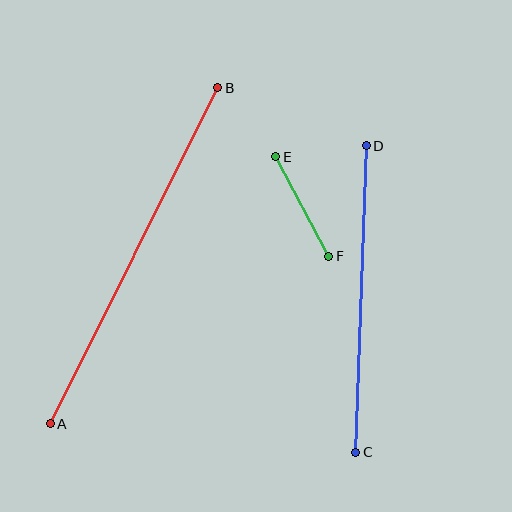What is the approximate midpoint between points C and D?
The midpoint is at approximately (361, 299) pixels.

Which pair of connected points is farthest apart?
Points A and B are farthest apart.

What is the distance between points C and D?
The distance is approximately 306 pixels.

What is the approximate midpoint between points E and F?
The midpoint is at approximately (302, 206) pixels.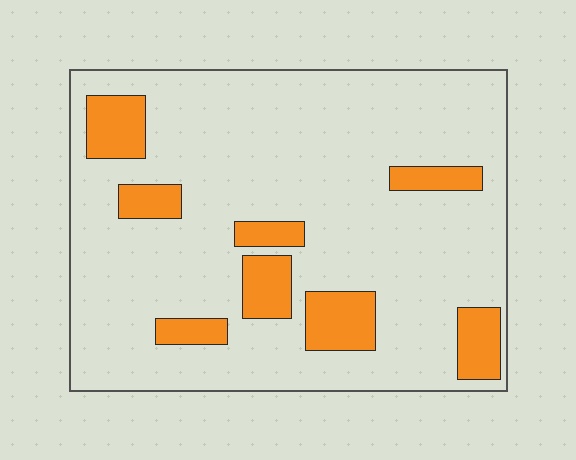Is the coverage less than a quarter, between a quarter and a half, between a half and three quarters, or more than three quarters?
Less than a quarter.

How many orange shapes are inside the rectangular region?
8.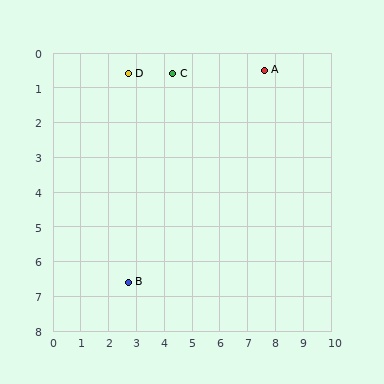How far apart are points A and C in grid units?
Points A and C are about 3.3 grid units apart.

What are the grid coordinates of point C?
Point C is at approximately (4.3, 0.6).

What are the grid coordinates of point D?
Point D is at approximately (2.7, 0.6).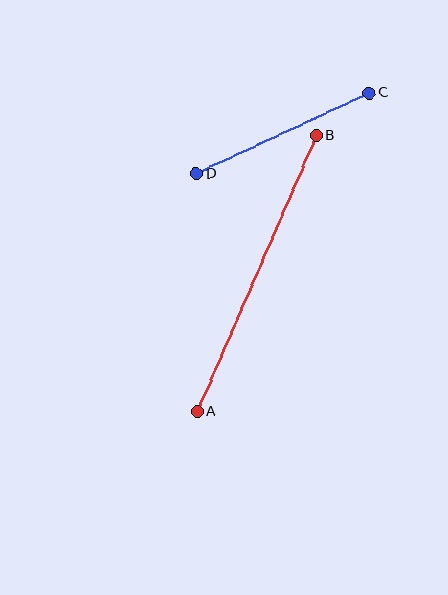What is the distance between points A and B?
The distance is approximately 300 pixels.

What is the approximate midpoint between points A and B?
The midpoint is at approximately (257, 274) pixels.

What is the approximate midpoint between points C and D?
The midpoint is at approximately (283, 133) pixels.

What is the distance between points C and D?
The distance is approximately 191 pixels.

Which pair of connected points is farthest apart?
Points A and B are farthest apart.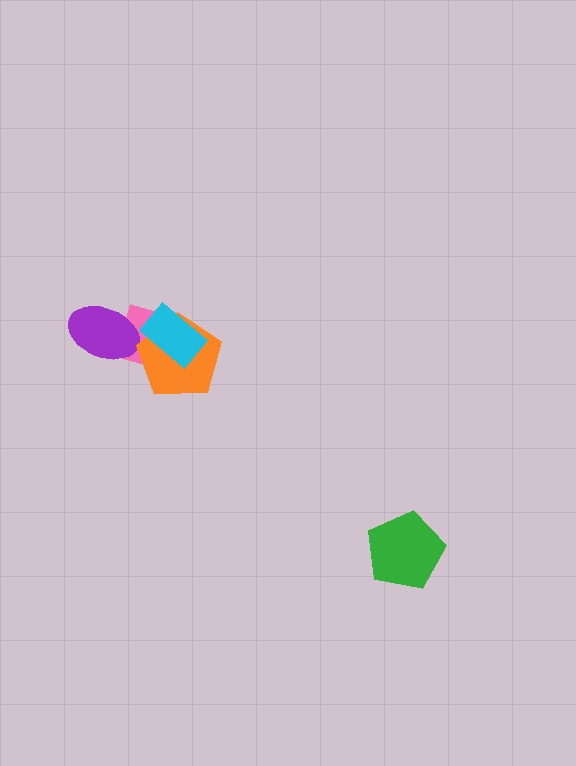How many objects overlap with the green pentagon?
0 objects overlap with the green pentagon.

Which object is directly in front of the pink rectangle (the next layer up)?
The purple ellipse is directly in front of the pink rectangle.